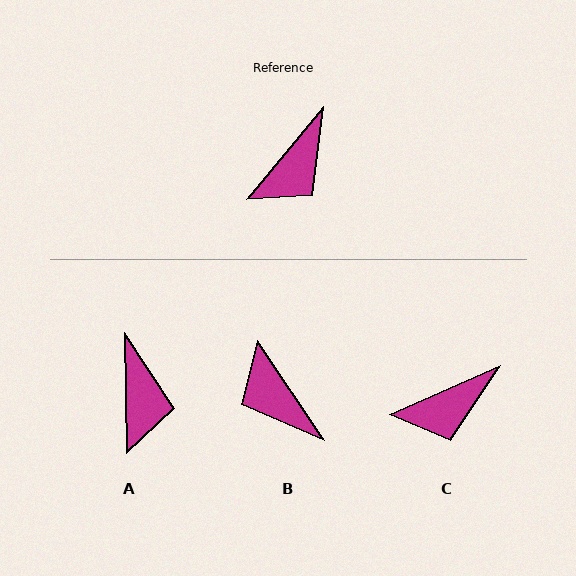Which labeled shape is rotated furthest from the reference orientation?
B, about 107 degrees away.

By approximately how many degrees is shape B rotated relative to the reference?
Approximately 107 degrees clockwise.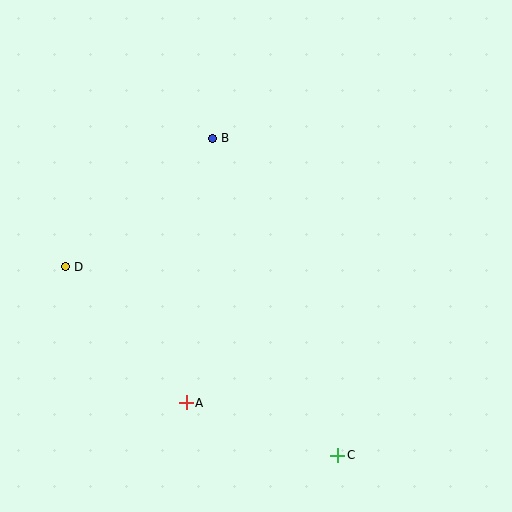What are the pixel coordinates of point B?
Point B is at (212, 138).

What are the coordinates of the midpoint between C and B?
The midpoint between C and B is at (275, 297).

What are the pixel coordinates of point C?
Point C is at (338, 455).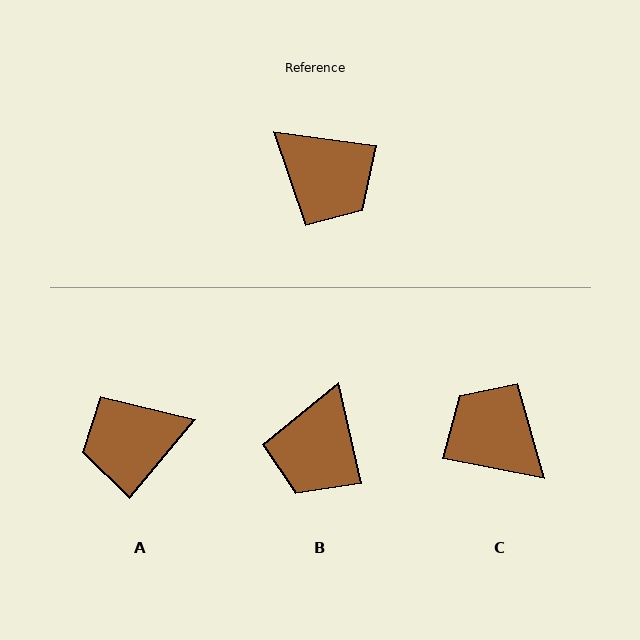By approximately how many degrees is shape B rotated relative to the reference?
Approximately 70 degrees clockwise.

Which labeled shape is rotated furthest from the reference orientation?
C, about 177 degrees away.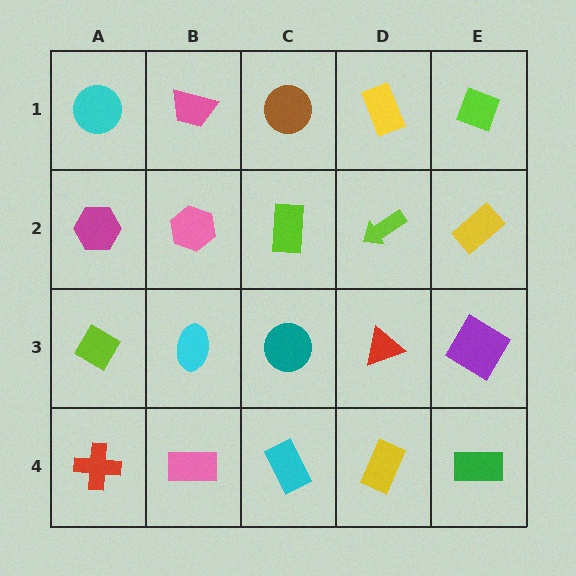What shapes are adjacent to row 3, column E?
A yellow rectangle (row 2, column E), a green rectangle (row 4, column E), a red triangle (row 3, column D).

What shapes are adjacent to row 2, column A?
A cyan circle (row 1, column A), a lime diamond (row 3, column A), a pink hexagon (row 2, column B).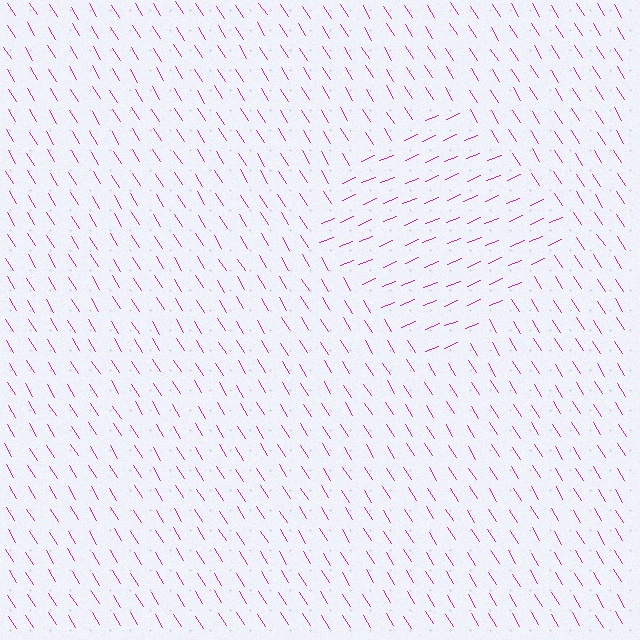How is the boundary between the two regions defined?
The boundary is defined purely by a change in line orientation (approximately 81 degrees difference). All lines are the same color and thickness.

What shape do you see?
I see a diamond.